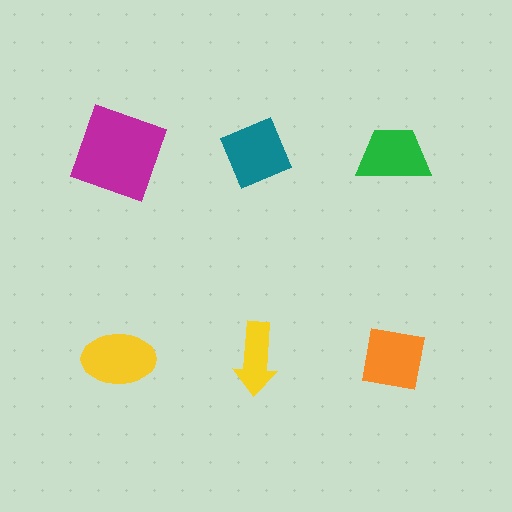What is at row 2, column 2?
A yellow arrow.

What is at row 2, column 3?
An orange square.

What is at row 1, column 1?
A magenta square.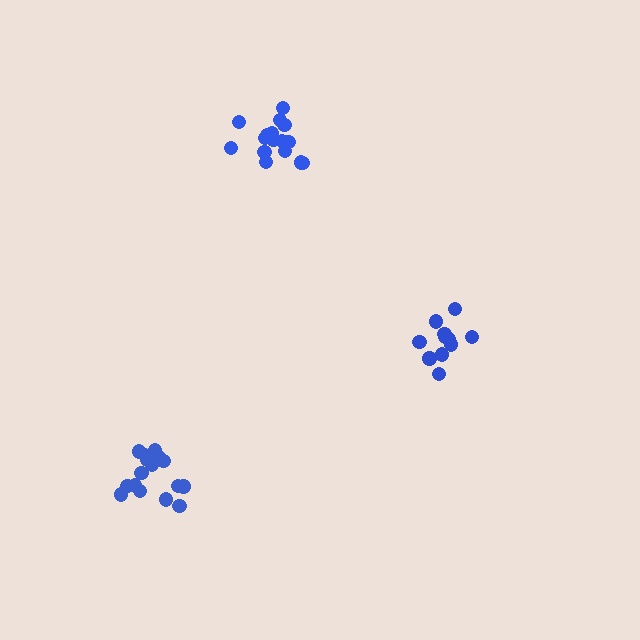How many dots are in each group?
Group 1: 12 dots, Group 2: 16 dots, Group 3: 16 dots (44 total).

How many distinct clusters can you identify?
There are 3 distinct clusters.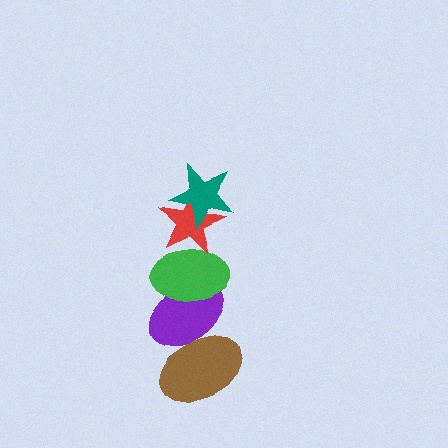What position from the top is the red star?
The red star is 2nd from the top.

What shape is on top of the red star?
The teal star is on top of the red star.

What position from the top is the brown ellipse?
The brown ellipse is 5th from the top.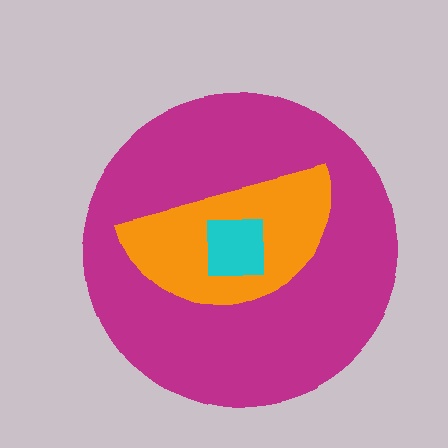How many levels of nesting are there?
3.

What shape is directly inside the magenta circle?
The orange semicircle.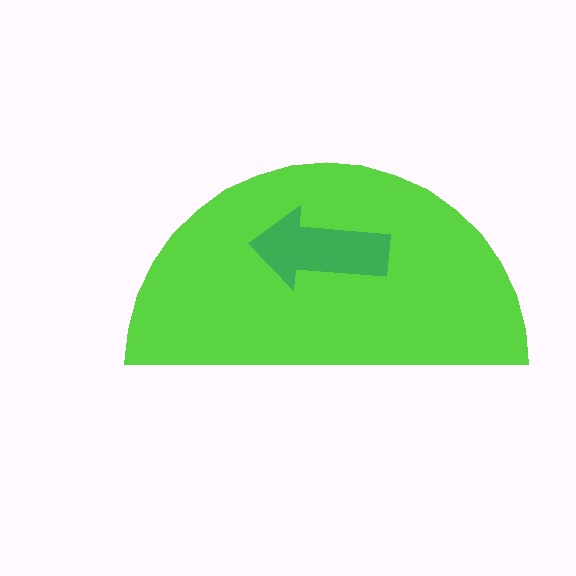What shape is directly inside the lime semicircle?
The green arrow.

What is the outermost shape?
The lime semicircle.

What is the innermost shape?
The green arrow.